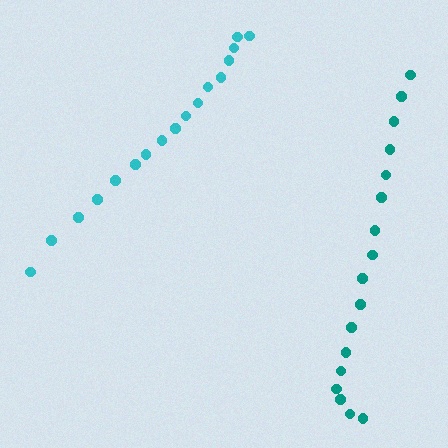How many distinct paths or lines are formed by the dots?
There are 2 distinct paths.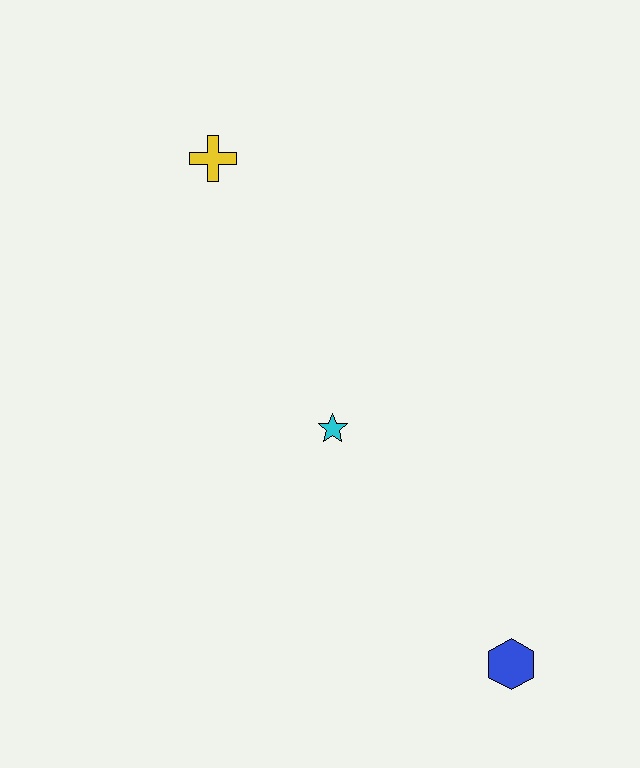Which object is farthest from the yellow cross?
The blue hexagon is farthest from the yellow cross.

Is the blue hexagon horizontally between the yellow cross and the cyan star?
No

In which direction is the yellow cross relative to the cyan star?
The yellow cross is above the cyan star.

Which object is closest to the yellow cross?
The cyan star is closest to the yellow cross.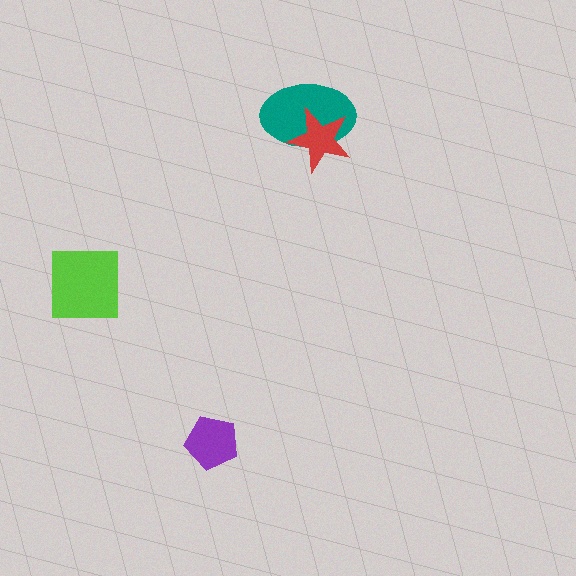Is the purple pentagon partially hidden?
No, no other shape covers it.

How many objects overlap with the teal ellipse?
1 object overlaps with the teal ellipse.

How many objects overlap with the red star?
1 object overlaps with the red star.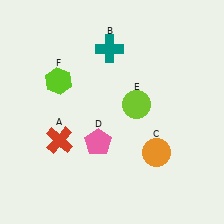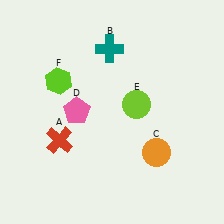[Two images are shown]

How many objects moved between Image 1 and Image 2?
1 object moved between the two images.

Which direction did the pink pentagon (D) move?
The pink pentagon (D) moved up.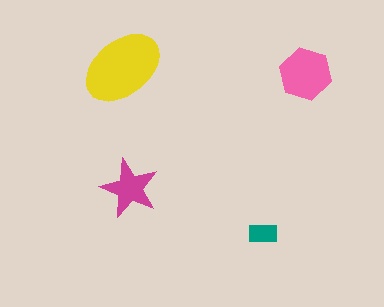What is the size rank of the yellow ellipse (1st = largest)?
1st.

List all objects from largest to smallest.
The yellow ellipse, the pink hexagon, the magenta star, the teal rectangle.